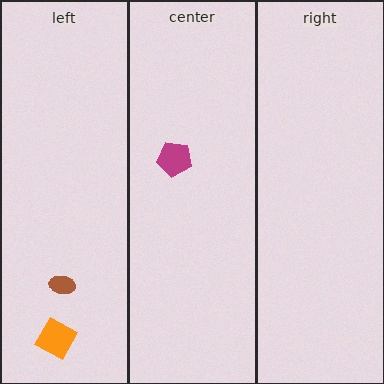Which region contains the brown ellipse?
The left region.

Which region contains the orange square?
The left region.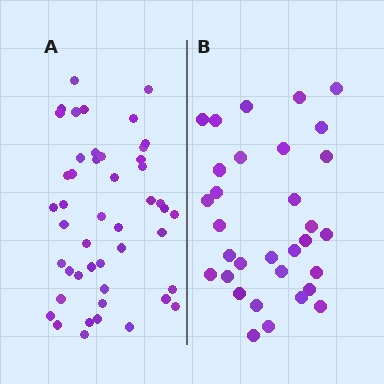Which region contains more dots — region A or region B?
Region A (the left region) has more dots.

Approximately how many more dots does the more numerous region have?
Region A has approximately 15 more dots than region B.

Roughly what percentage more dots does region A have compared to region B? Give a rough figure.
About 45% more.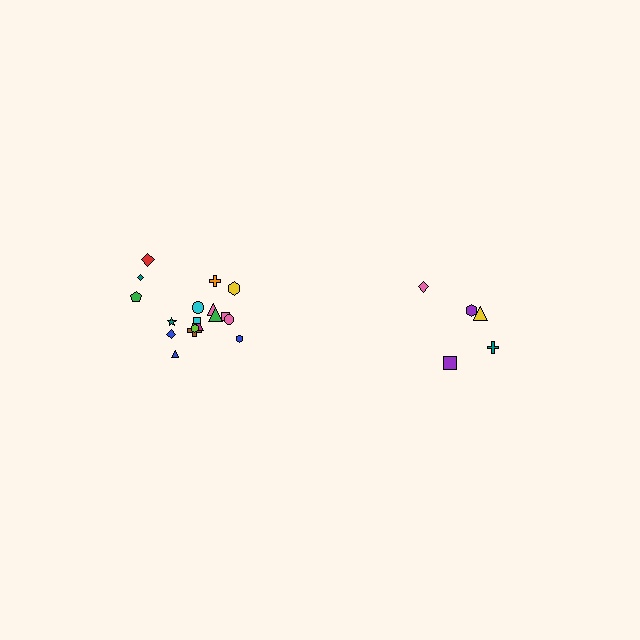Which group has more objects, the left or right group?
The left group.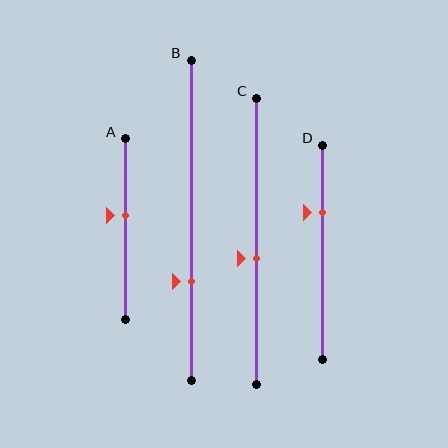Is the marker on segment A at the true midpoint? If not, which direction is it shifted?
No, the marker on segment A is shifted upward by about 7% of the segment length.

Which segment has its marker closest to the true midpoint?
Segment C has its marker closest to the true midpoint.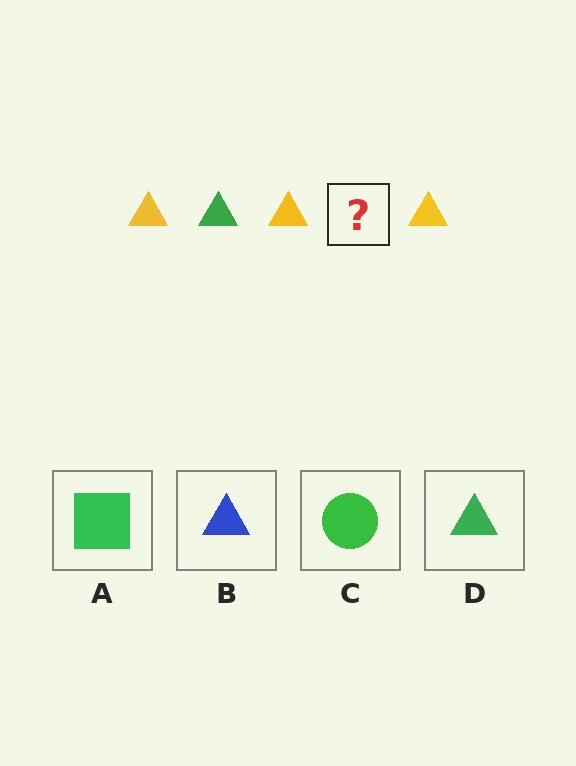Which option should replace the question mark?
Option D.